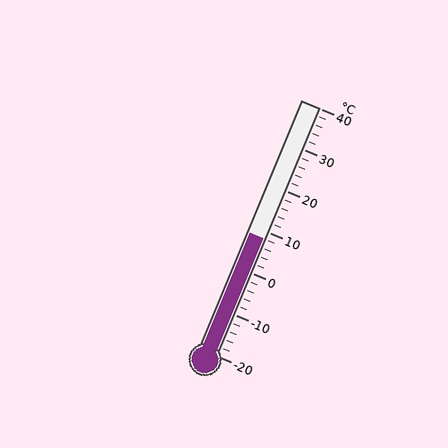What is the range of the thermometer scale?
The thermometer scale ranges from -20°C to 40°C.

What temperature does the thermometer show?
The thermometer shows approximately 8°C.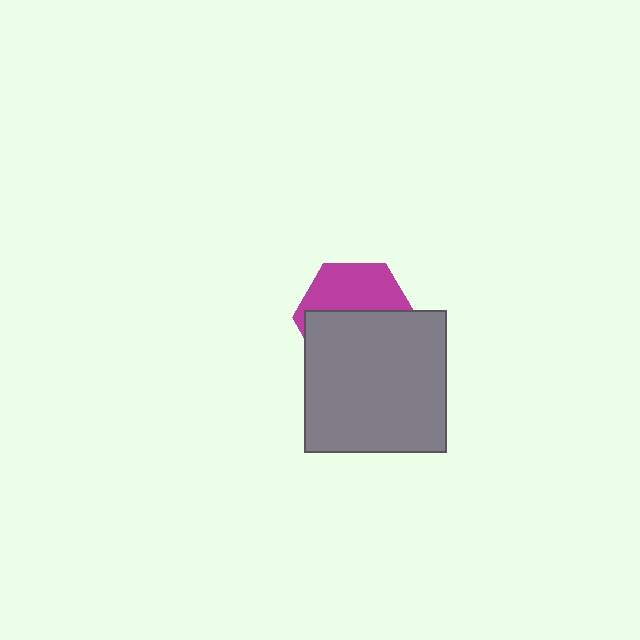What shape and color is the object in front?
The object in front is a gray square.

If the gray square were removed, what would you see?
You would see the complete magenta hexagon.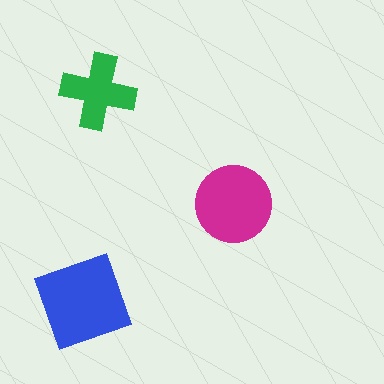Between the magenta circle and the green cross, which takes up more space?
The magenta circle.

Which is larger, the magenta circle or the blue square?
The blue square.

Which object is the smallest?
The green cross.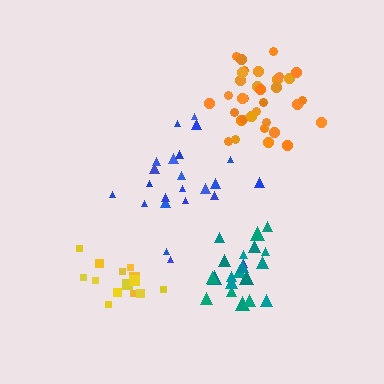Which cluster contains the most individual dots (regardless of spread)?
Orange (34).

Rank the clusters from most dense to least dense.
orange, teal, yellow, blue.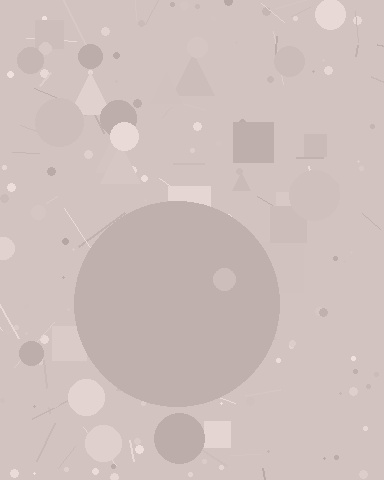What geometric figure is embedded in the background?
A circle is embedded in the background.